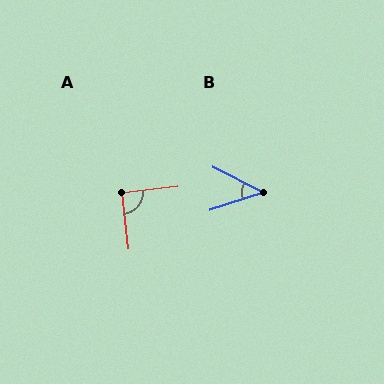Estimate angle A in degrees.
Approximately 89 degrees.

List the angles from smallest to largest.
B (44°), A (89°).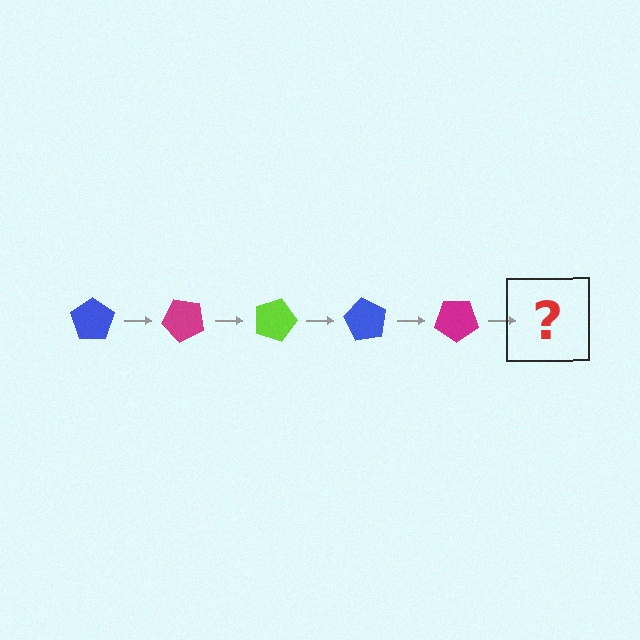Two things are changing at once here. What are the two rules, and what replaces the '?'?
The two rules are that it rotates 45 degrees each step and the color cycles through blue, magenta, and lime. The '?' should be a lime pentagon, rotated 225 degrees from the start.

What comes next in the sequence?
The next element should be a lime pentagon, rotated 225 degrees from the start.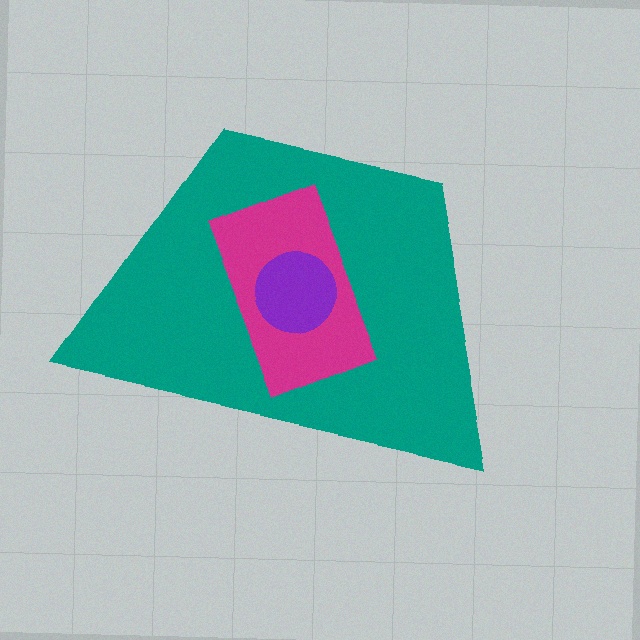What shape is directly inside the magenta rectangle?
The purple circle.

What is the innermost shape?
The purple circle.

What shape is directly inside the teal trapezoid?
The magenta rectangle.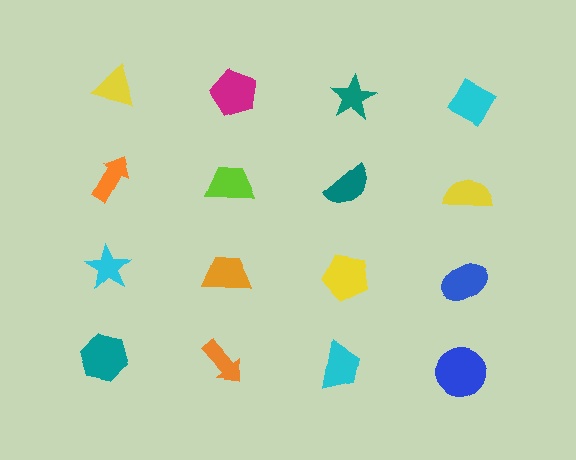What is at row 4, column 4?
A blue circle.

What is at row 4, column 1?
A teal hexagon.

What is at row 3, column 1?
A cyan star.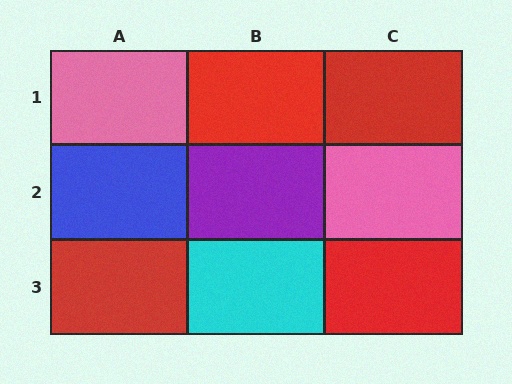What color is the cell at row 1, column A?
Pink.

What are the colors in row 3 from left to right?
Red, cyan, red.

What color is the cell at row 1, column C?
Red.